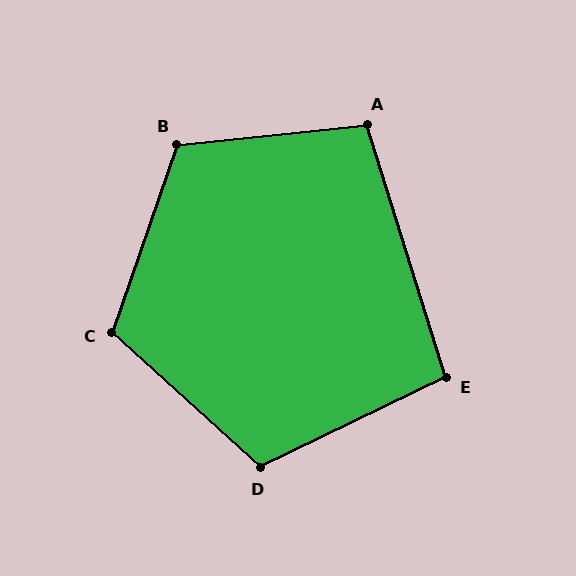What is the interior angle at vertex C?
Approximately 113 degrees (obtuse).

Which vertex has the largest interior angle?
B, at approximately 115 degrees.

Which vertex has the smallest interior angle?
E, at approximately 99 degrees.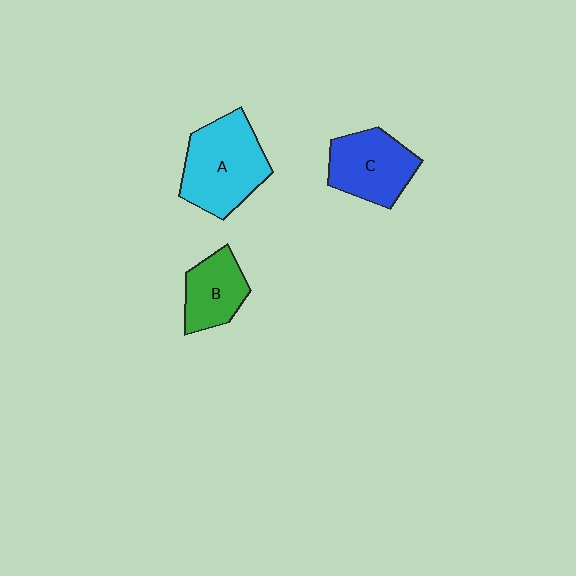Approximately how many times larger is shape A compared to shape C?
Approximately 1.3 times.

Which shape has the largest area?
Shape A (cyan).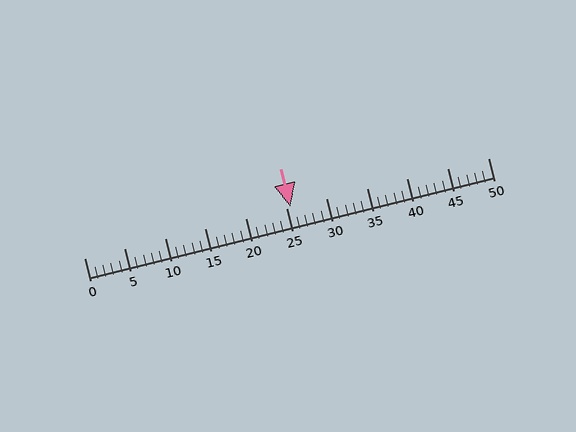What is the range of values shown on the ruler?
The ruler shows values from 0 to 50.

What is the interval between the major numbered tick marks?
The major tick marks are spaced 5 units apart.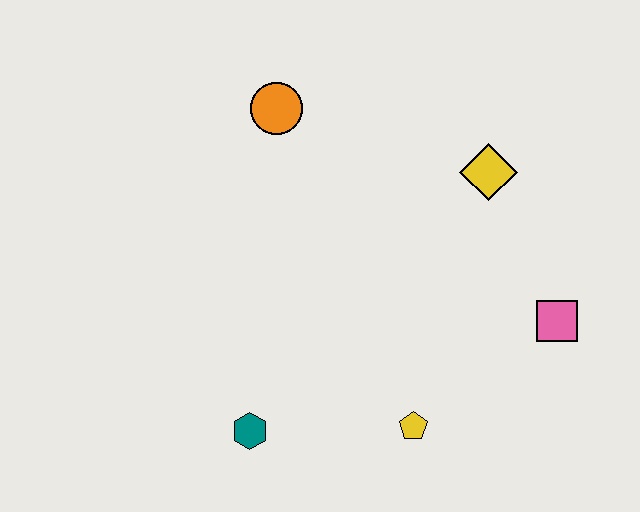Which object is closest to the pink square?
The yellow diamond is closest to the pink square.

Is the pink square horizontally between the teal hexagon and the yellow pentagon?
No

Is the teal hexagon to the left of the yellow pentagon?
Yes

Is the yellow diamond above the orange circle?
No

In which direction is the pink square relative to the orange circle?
The pink square is to the right of the orange circle.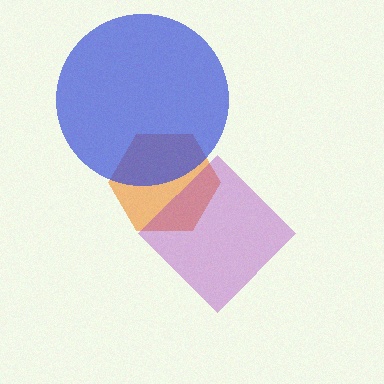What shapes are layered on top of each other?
The layered shapes are: an orange hexagon, a blue circle, a purple diamond.